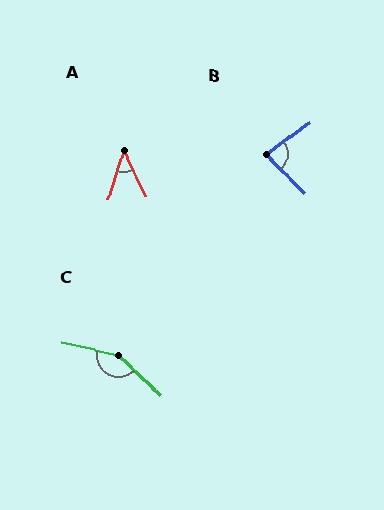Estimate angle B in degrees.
Approximately 81 degrees.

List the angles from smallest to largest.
A (42°), B (81°), C (150°).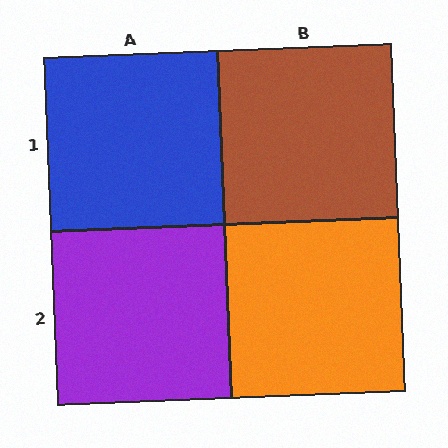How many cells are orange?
1 cell is orange.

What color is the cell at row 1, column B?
Brown.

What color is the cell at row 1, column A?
Blue.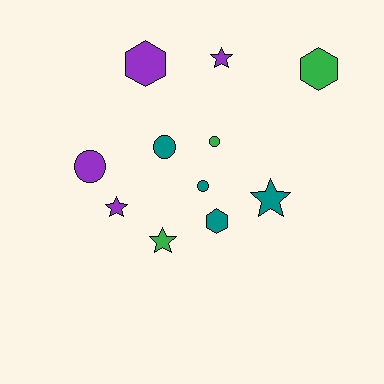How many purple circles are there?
There is 1 purple circle.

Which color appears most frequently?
Teal, with 4 objects.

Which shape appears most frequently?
Circle, with 4 objects.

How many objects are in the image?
There are 11 objects.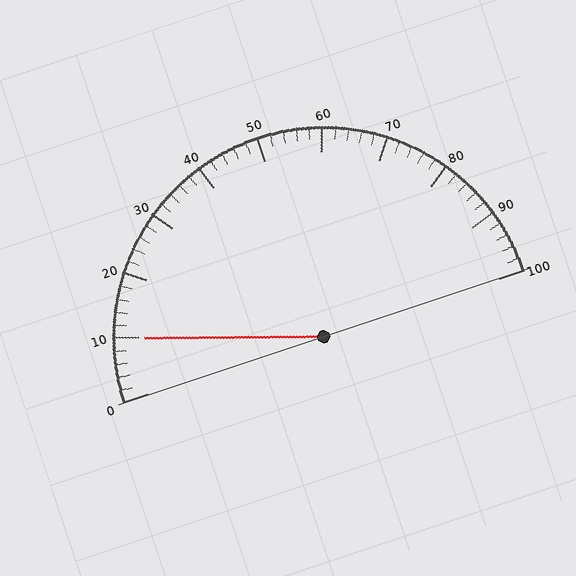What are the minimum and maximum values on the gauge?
The gauge ranges from 0 to 100.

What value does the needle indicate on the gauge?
The needle indicates approximately 10.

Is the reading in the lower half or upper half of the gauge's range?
The reading is in the lower half of the range (0 to 100).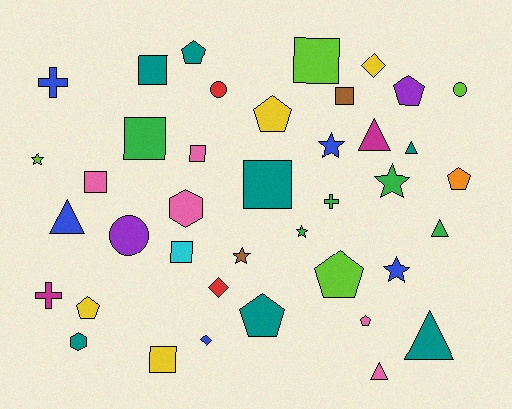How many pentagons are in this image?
There are 8 pentagons.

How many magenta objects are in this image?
There are 2 magenta objects.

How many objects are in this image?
There are 40 objects.